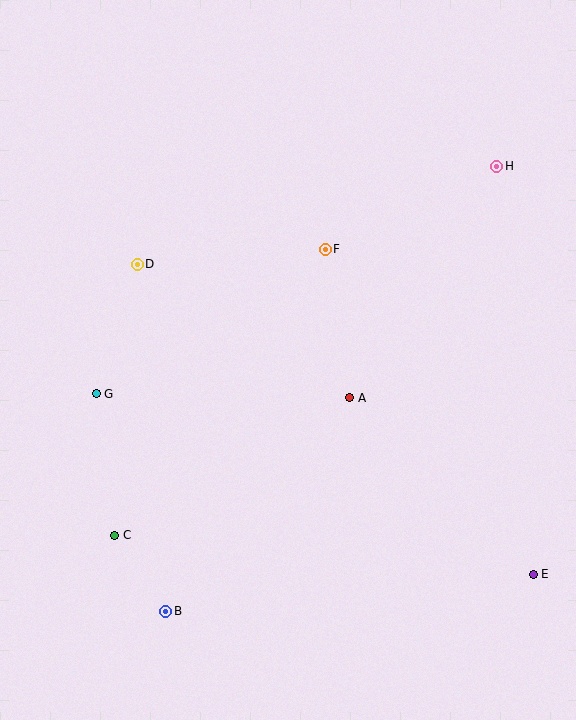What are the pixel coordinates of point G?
Point G is at (96, 394).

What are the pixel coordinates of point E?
Point E is at (533, 574).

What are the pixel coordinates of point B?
Point B is at (166, 611).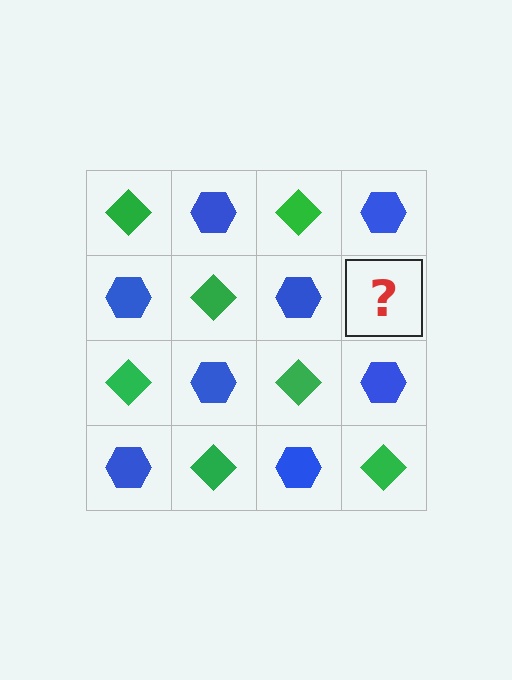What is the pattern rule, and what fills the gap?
The rule is that it alternates green diamond and blue hexagon in a checkerboard pattern. The gap should be filled with a green diamond.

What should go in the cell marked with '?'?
The missing cell should contain a green diamond.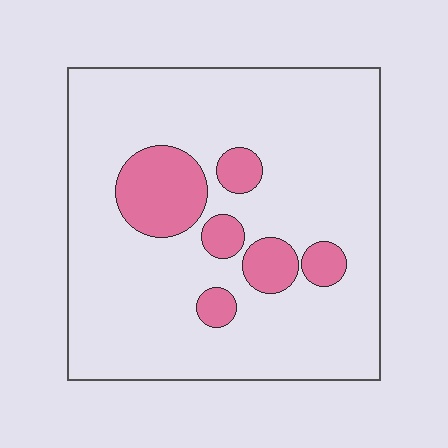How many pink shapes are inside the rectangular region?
6.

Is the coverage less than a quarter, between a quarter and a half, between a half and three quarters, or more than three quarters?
Less than a quarter.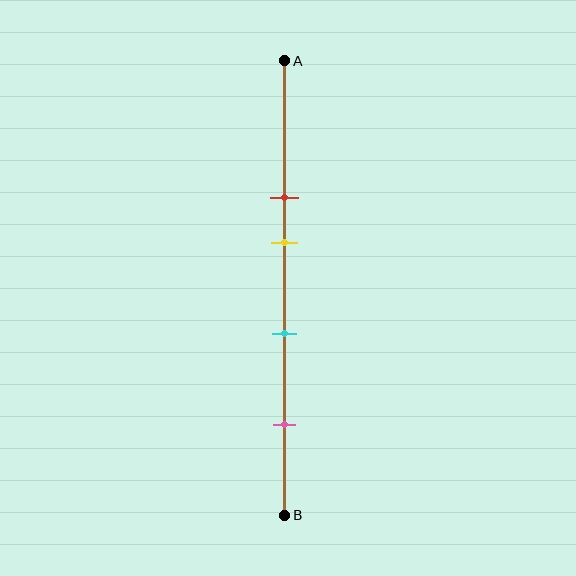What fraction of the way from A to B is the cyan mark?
The cyan mark is approximately 60% (0.6) of the way from A to B.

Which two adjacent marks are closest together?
The red and yellow marks are the closest adjacent pair.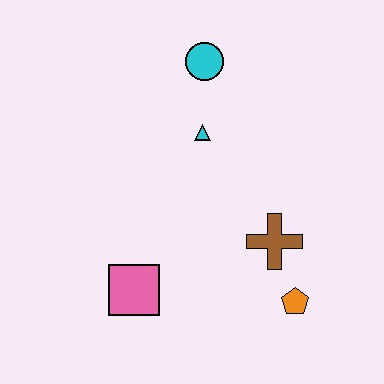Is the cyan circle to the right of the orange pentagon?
No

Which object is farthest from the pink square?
The cyan circle is farthest from the pink square.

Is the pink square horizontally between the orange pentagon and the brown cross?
No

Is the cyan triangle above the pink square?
Yes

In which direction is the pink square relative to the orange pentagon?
The pink square is to the left of the orange pentagon.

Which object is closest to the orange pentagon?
The brown cross is closest to the orange pentagon.